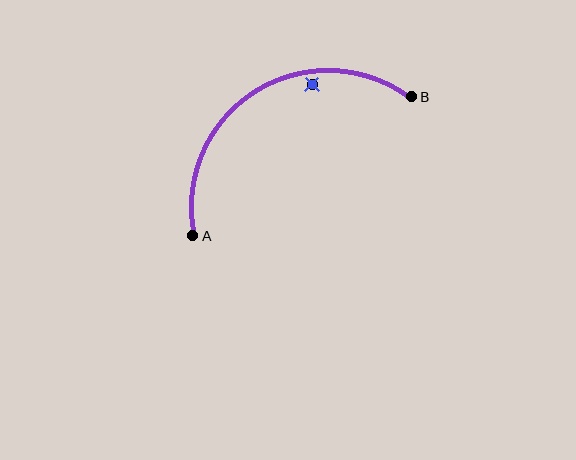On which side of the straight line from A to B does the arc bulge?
The arc bulges above the straight line connecting A and B.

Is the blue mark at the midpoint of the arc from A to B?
No — the blue mark does not lie on the arc at all. It sits slightly inside the curve.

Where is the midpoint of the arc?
The arc midpoint is the point on the curve farthest from the straight line joining A and B. It sits above that line.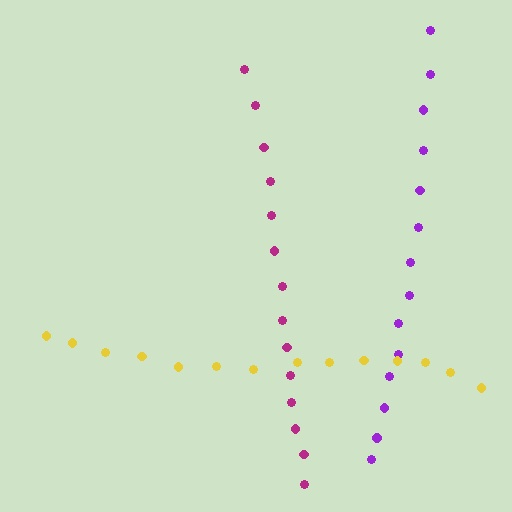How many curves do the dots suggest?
There are 3 distinct paths.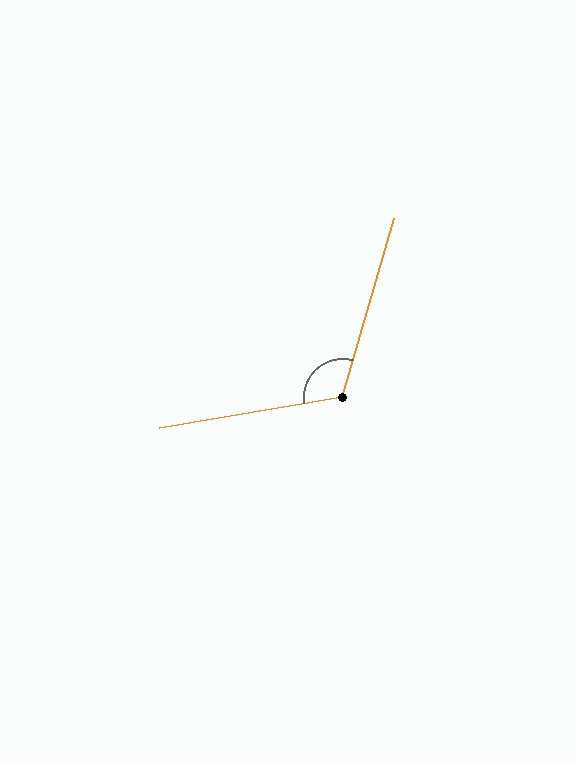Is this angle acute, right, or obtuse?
It is obtuse.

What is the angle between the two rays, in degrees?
Approximately 116 degrees.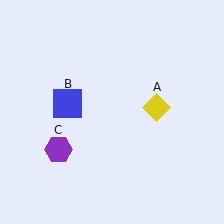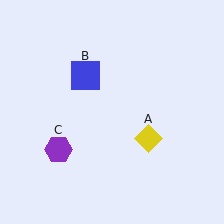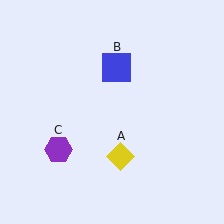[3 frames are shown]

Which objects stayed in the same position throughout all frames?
Purple hexagon (object C) remained stationary.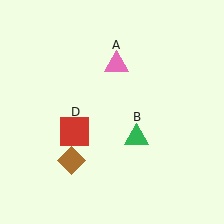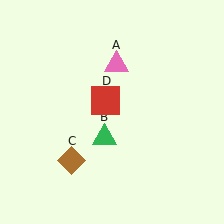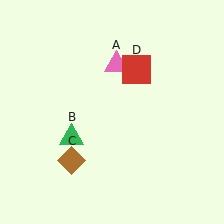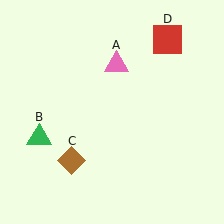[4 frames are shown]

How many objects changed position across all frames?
2 objects changed position: green triangle (object B), red square (object D).